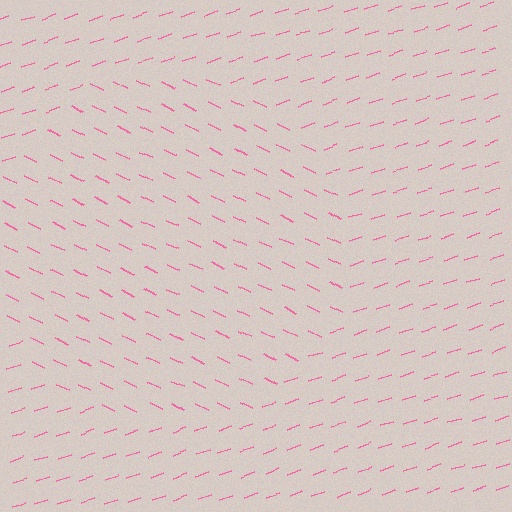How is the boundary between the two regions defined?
The boundary is defined purely by a change in line orientation (approximately 45 degrees difference). All lines are the same color and thickness.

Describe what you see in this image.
The image is filled with small pink line segments. A circle region in the image has lines oriented differently from the surrounding lines, creating a visible texture boundary.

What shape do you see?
I see a circle.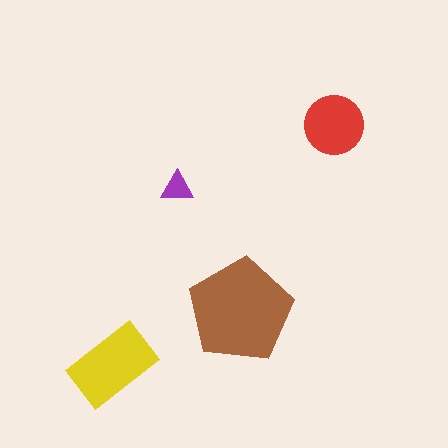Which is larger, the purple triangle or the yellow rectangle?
The yellow rectangle.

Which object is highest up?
The red circle is topmost.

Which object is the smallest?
The purple triangle.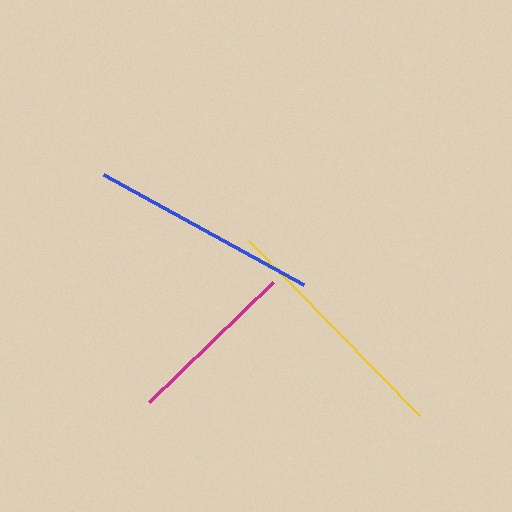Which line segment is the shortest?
The magenta line is the shortest at approximately 172 pixels.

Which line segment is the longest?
The yellow line is the longest at approximately 245 pixels.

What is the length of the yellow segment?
The yellow segment is approximately 245 pixels long.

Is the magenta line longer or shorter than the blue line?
The blue line is longer than the magenta line.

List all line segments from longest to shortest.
From longest to shortest: yellow, blue, magenta.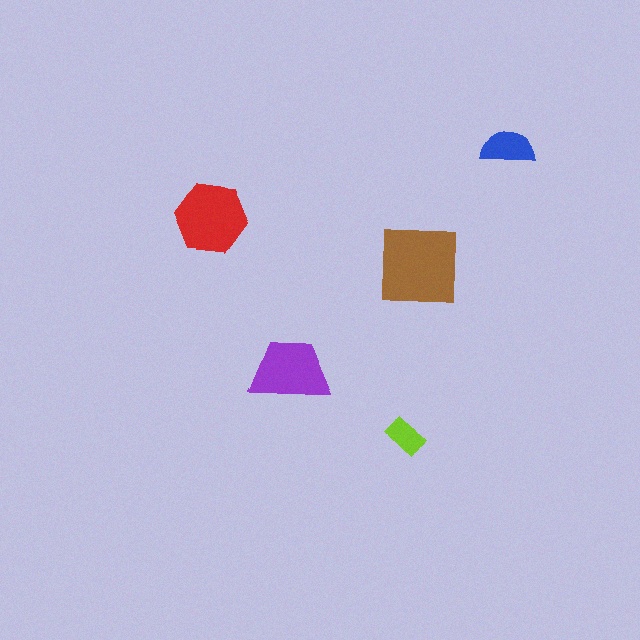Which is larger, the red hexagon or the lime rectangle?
The red hexagon.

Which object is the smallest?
The lime rectangle.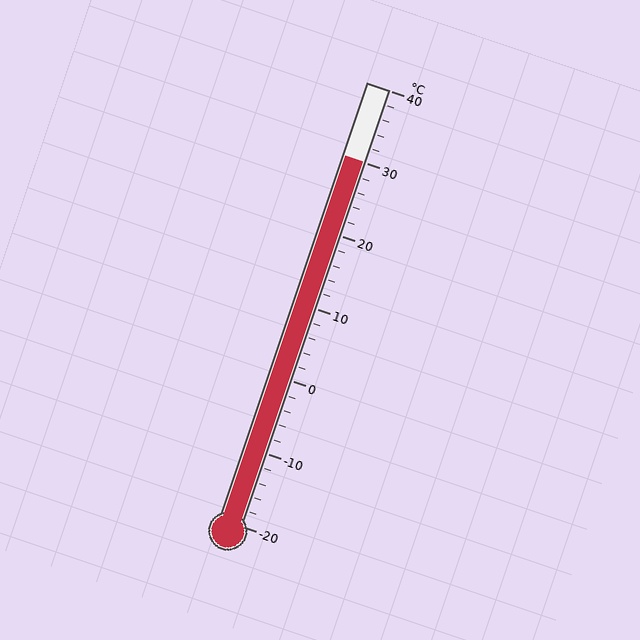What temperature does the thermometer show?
The thermometer shows approximately 30°C.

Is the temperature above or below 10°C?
The temperature is above 10°C.